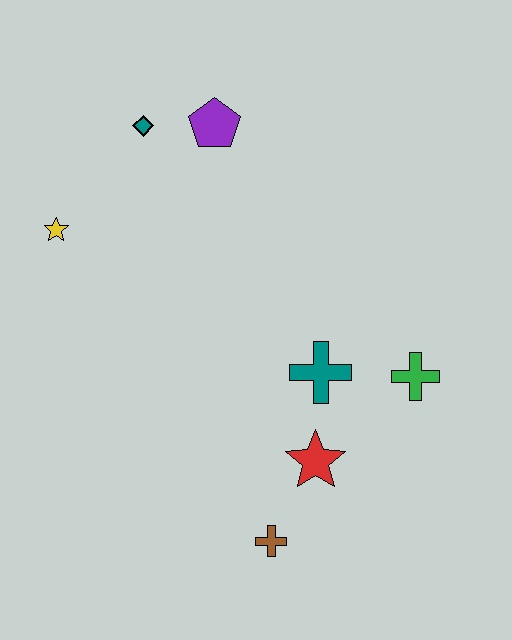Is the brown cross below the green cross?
Yes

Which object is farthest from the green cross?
The yellow star is farthest from the green cross.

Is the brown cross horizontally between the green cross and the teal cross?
No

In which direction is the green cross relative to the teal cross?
The green cross is to the right of the teal cross.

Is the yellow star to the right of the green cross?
No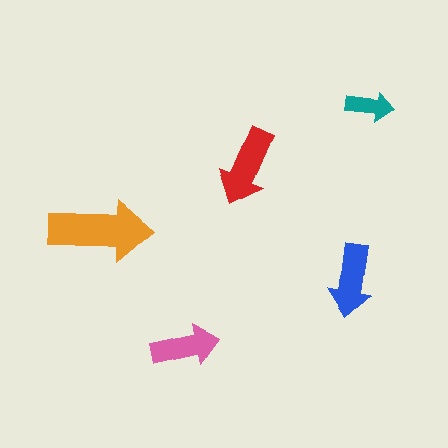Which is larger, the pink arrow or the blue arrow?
The blue one.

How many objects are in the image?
There are 5 objects in the image.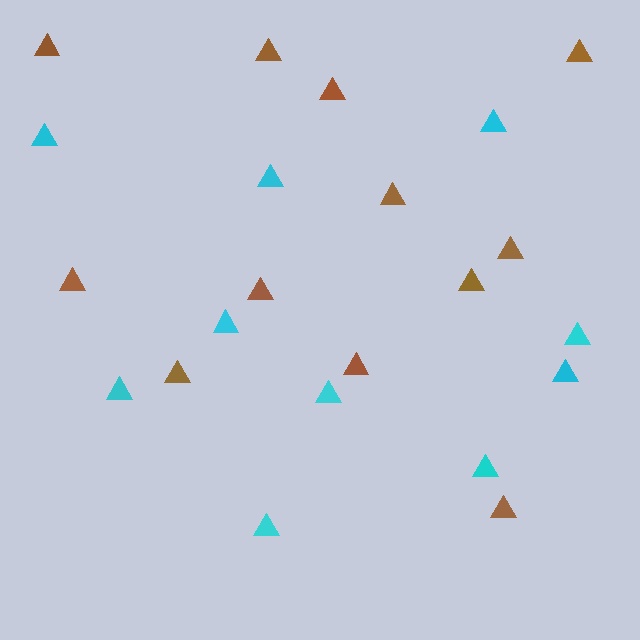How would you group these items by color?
There are 2 groups: one group of brown triangles (12) and one group of cyan triangles (10).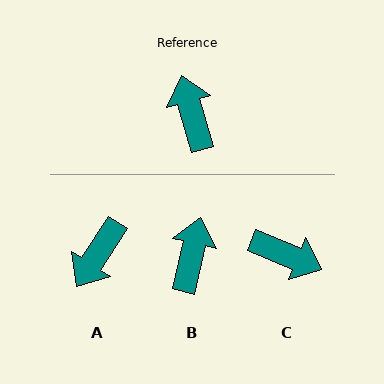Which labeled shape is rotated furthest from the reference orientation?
A, about 132 degrees away.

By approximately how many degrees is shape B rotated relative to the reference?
Approximately 29 degrees clockwise.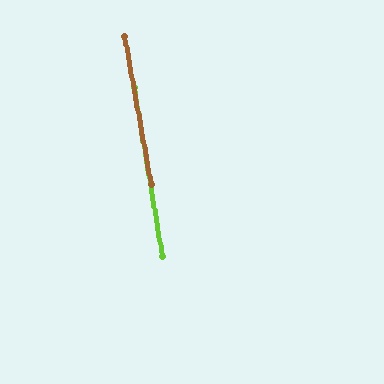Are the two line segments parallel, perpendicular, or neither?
Parallel — their directions differ by only 0.8°.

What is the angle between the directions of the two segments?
Approximately 1 degree.